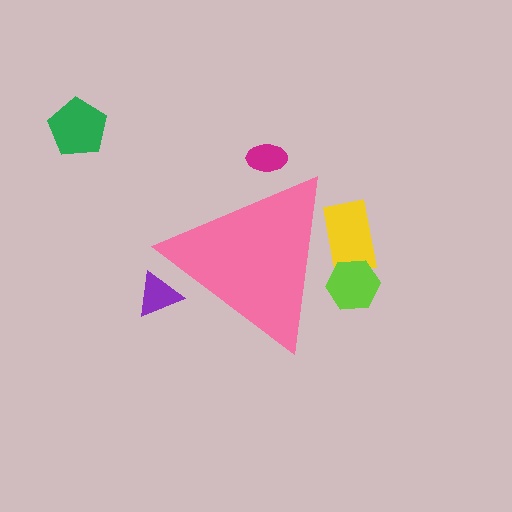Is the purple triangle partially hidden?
Yes, the purple triangle is partially hidden behind the pink triangle.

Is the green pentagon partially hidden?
No, the green pentagon is fully visible.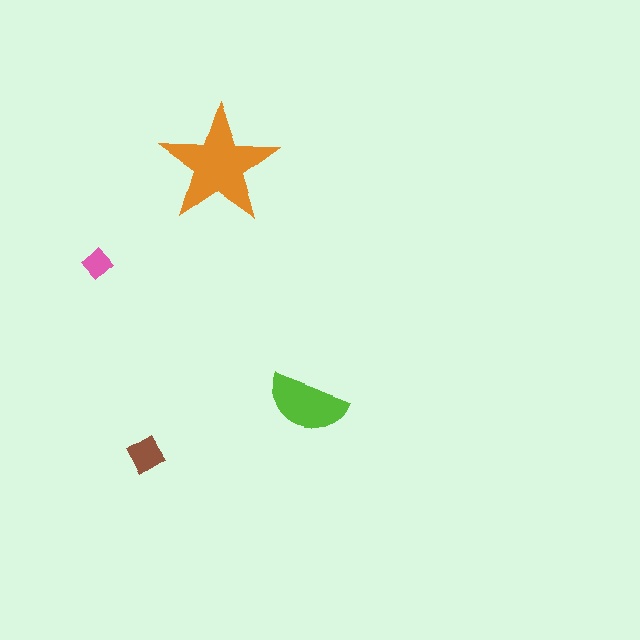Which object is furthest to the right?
The lime semicircle is rightmost.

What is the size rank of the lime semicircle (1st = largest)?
2nd.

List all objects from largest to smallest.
The orange star, the lime semicircle, the brown diamond, the pink diamond.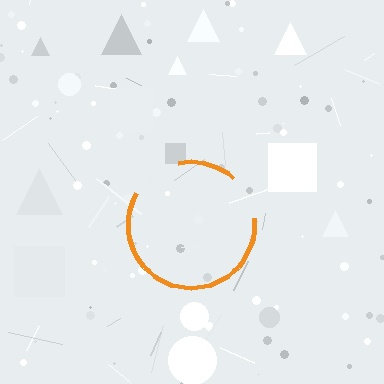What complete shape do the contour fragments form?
The contour fragments form a circle.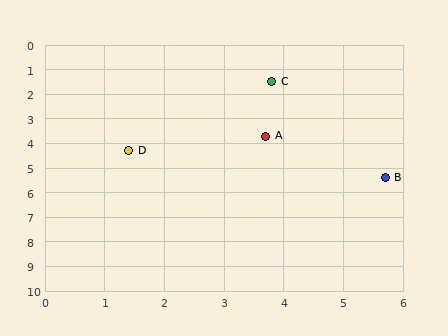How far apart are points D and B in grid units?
Points D and B are about 4.4 grid units apart.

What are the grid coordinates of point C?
Point C is at approximately (3.8, 1.5).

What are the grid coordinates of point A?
Point A is at approximately (3.7, 3.7).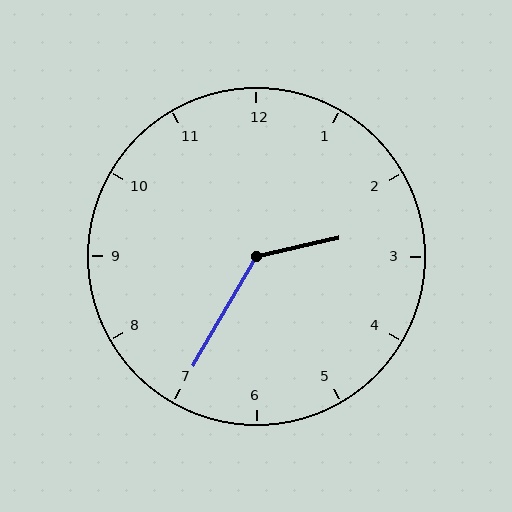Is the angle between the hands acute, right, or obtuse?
It is obtuse.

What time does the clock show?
2:35.